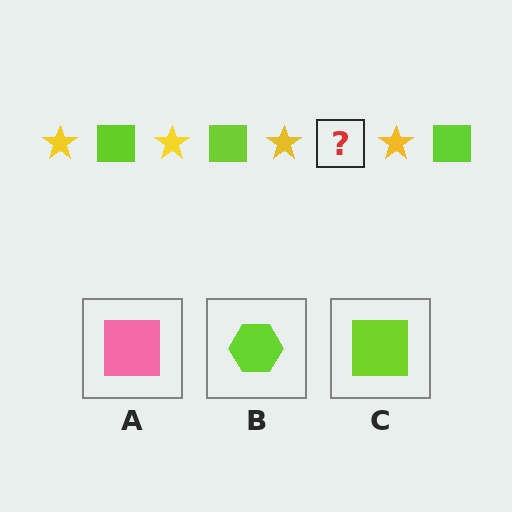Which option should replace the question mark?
Option C.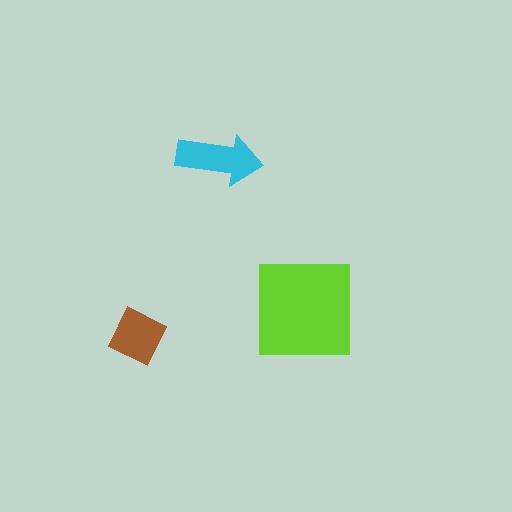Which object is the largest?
The lime square.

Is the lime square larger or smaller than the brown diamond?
Larger.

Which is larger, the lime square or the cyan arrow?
The lime square.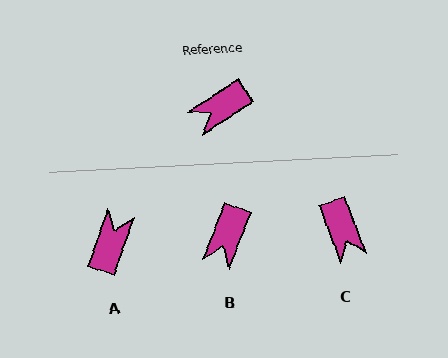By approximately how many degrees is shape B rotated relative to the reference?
Approximately 36 degrees counter-clockwise.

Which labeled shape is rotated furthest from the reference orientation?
A, about 142 degrees away.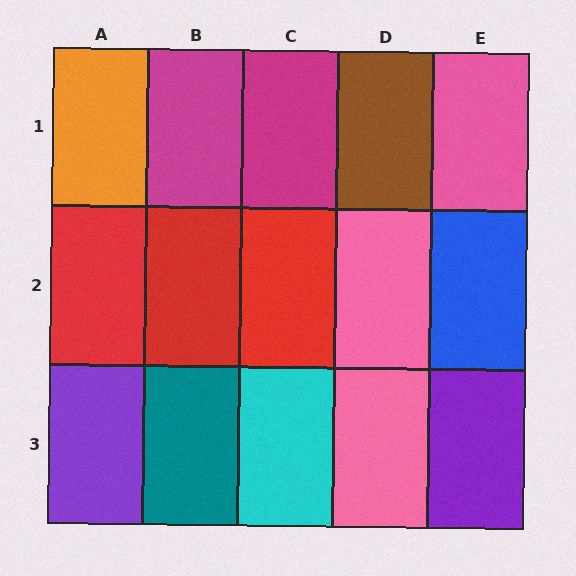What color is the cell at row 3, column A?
Purple.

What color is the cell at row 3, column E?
Purple.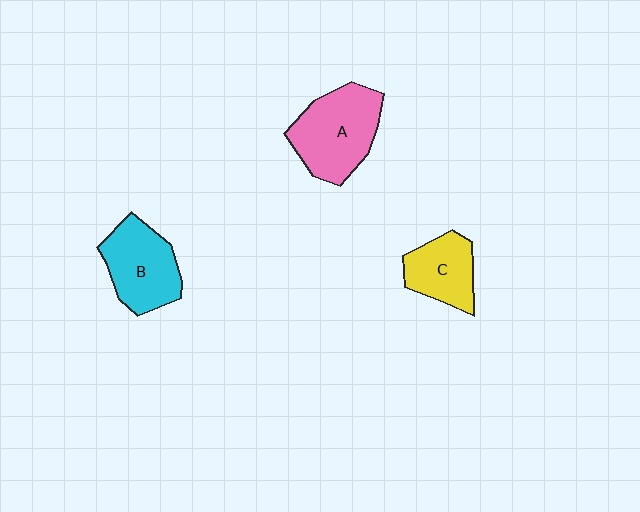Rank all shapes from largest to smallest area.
From largest to smallest: A (pink), B (cyan), C (yellow).